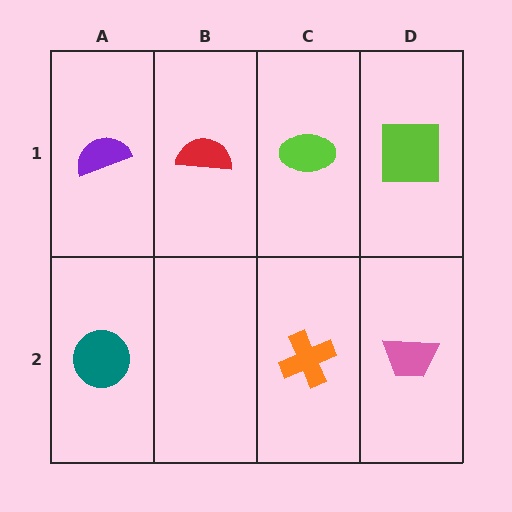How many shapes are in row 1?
4 shapes.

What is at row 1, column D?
A lime square.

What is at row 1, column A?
A purple semicircle.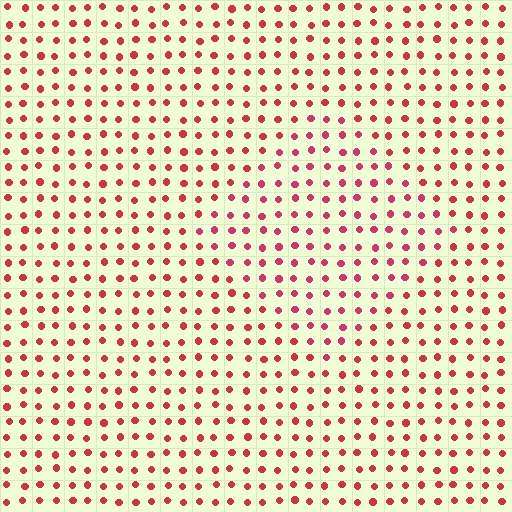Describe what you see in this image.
The image is filled with small red elements in a uniform arrangement. A diamond-shaped region is visible where the elements are tinted to a slightly different hue, forming a subtle color boundary.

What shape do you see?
I see a diamond.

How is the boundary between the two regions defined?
The boundary is defined purely by a slight shift in hue (about 20 degrees). Spacing, size, and orientation are identical on both sides.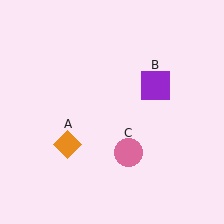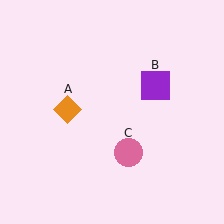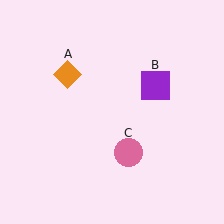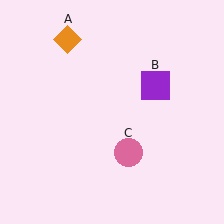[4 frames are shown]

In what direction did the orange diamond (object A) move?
The orange diamond (object A) moved up.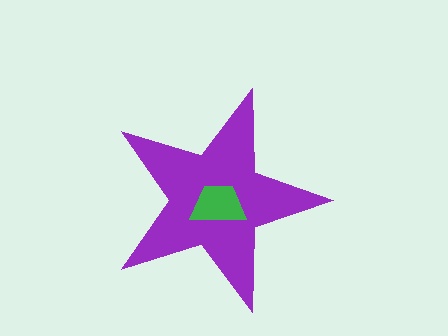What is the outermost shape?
The purple star.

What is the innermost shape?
The green trapezoid.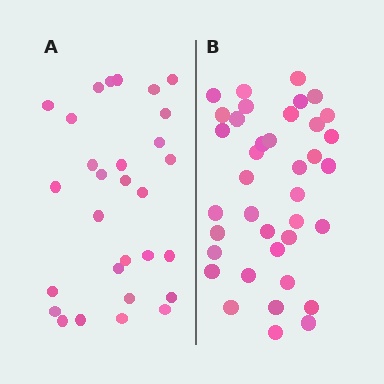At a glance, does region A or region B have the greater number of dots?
Region B (the right region) has more dots.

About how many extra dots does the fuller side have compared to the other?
Region B has roughly 8 or so more dots than region A.